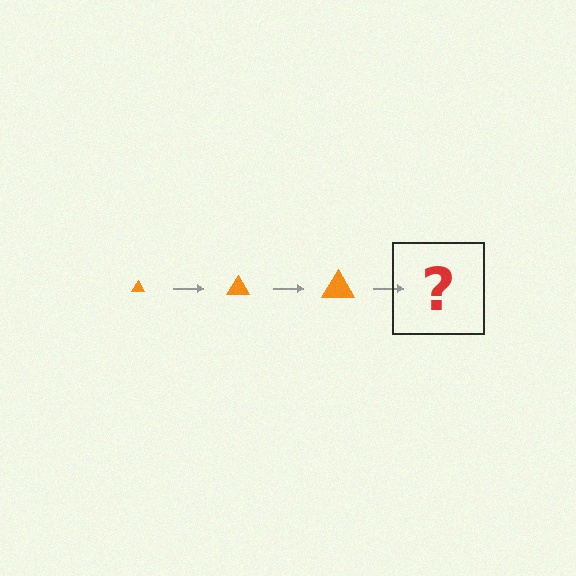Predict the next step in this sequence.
The next step is an orange triangle, larger than the previous one.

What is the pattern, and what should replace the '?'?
The pattern is that the triangle gets progressively larger each step. The '?' should be an orange triangle, larger than the previous one.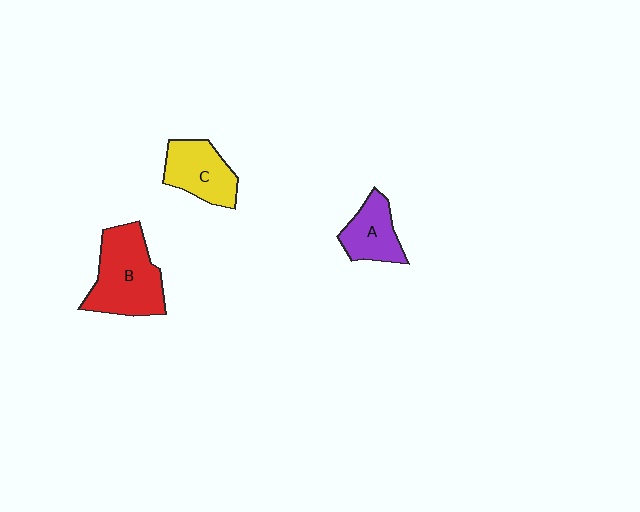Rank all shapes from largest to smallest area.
From largest to smallest: B (red), C (yellow), A (purple).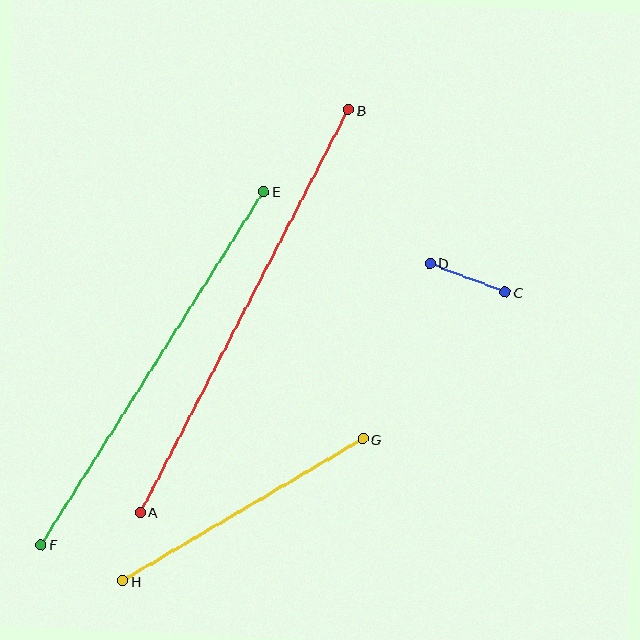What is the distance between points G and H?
The distance is approximately 279 pixels.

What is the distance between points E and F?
The distance is approximately 418 pixels.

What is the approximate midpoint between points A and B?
The midpoint is at approximately (244, 311) pixels.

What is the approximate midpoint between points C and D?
The midpoint is at approximately (467, 278) pixels.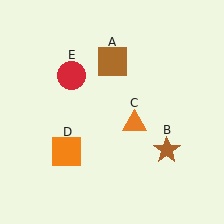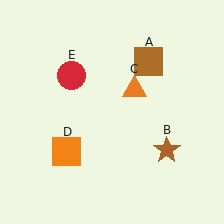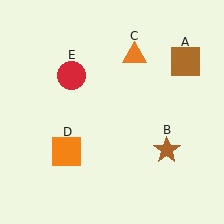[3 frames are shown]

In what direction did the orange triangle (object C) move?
The orange triangle (object C) moved up.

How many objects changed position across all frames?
2 objects changed position: brown square (object A), orange triangle (object C).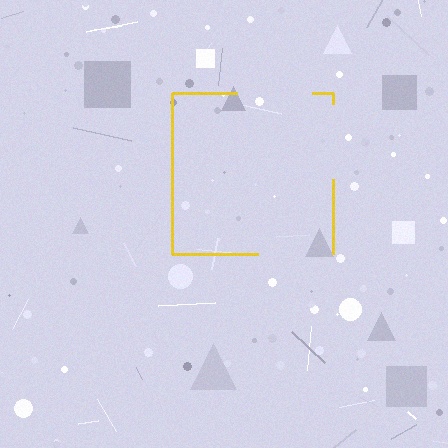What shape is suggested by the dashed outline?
The dashed outline suggests a square.